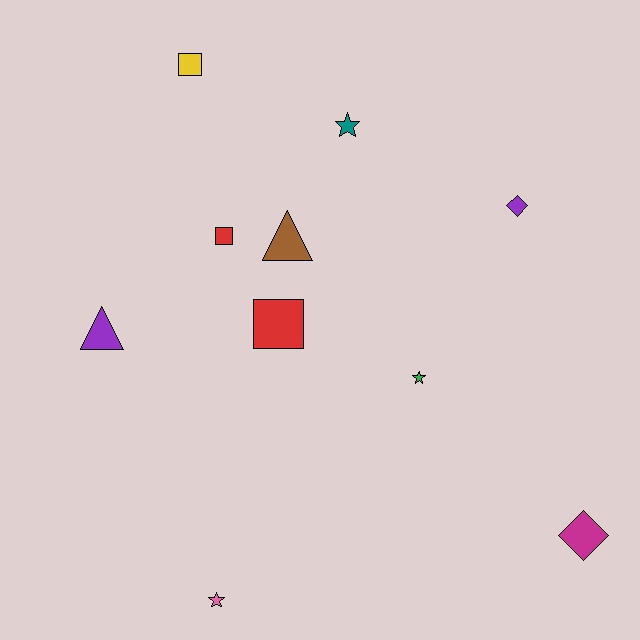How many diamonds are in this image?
There are 2 diamonds.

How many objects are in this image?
There are 10 objects.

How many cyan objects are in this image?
There are no cyan objects.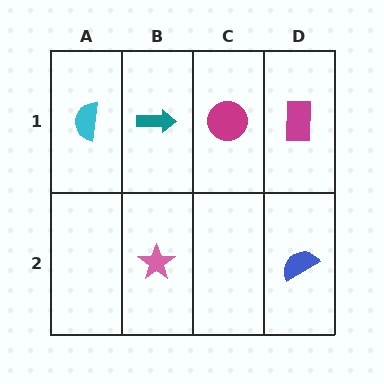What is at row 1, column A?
A cyan semicircle.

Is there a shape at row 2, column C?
No, that cell is empty.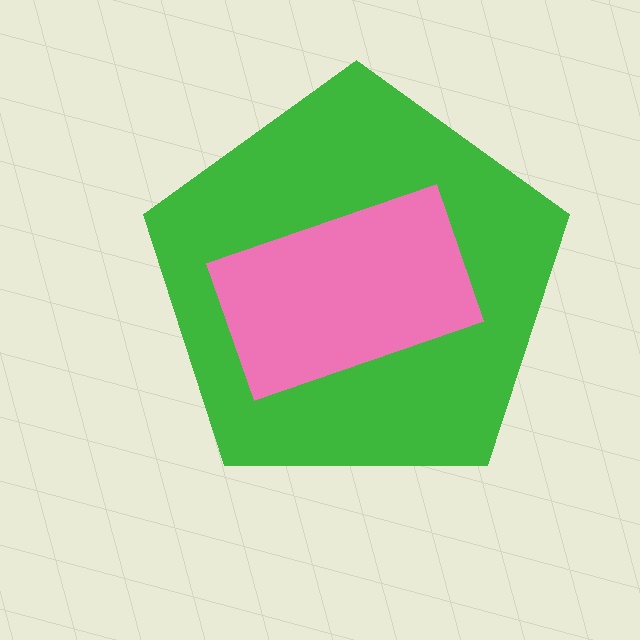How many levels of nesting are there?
2.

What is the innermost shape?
The pink rectangle.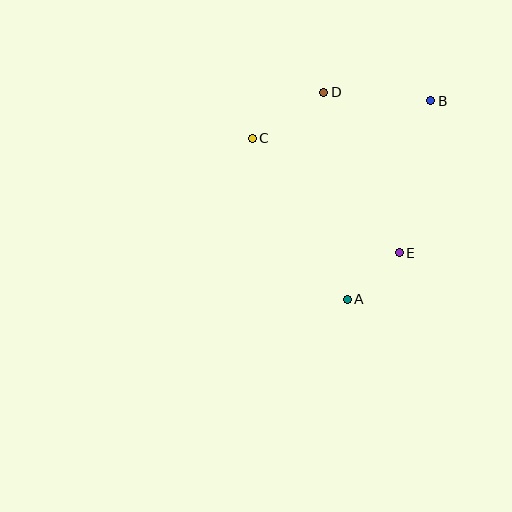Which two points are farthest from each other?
Points A and B are farthest from each other.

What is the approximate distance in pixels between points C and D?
The distance between C and D is approximately 85 pixels.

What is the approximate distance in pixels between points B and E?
The distance between B and E is approximately 156 pixels.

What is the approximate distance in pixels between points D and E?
The distance between D and E is approximately 178 pixels.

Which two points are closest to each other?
Points A and E are closest to each other.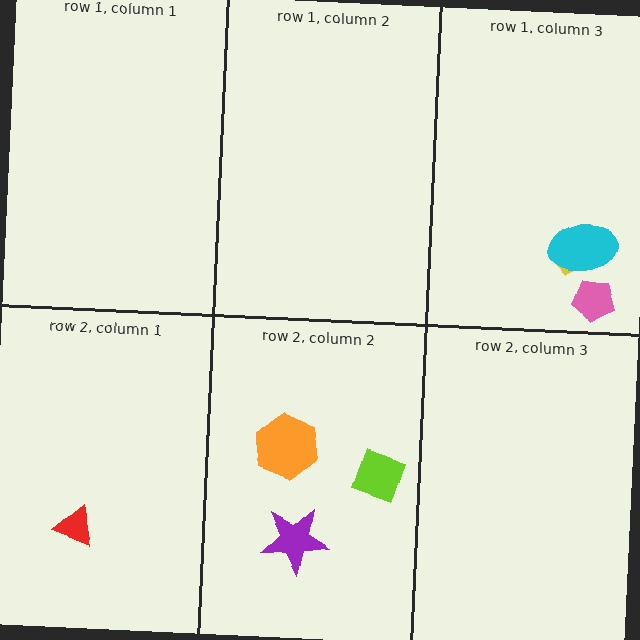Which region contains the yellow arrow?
The row 1, column 3 region.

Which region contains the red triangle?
The row 2, column 1 region.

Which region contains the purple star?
The row 2, column 2 region.